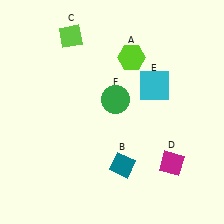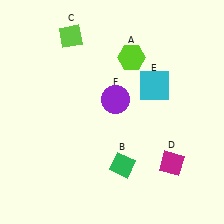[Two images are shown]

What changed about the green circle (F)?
In Image 1, F is green. In Image 2, it changed to purple.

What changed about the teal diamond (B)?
In Image 1, B is teal. In Image 2, it changed to green.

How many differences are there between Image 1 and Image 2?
There are 2 differences between the two images.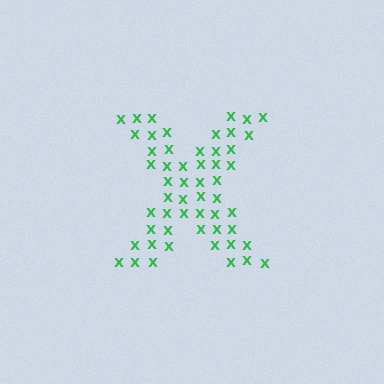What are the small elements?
The small elements are letter X's.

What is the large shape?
The large shape is the letter X.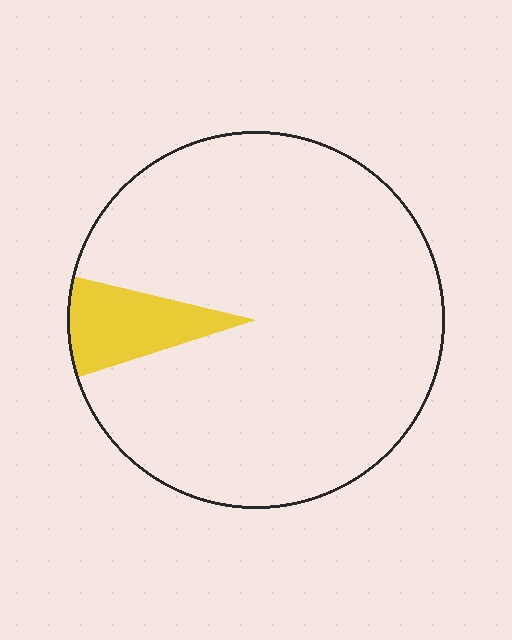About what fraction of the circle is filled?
About one tenth (1/10).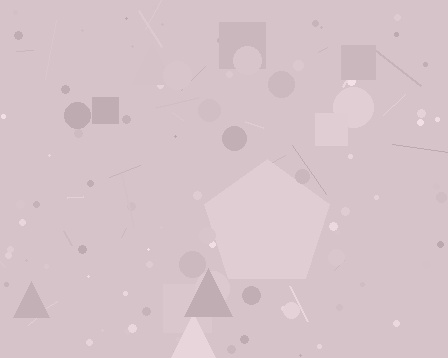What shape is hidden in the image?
A pentagon is hidden in the image.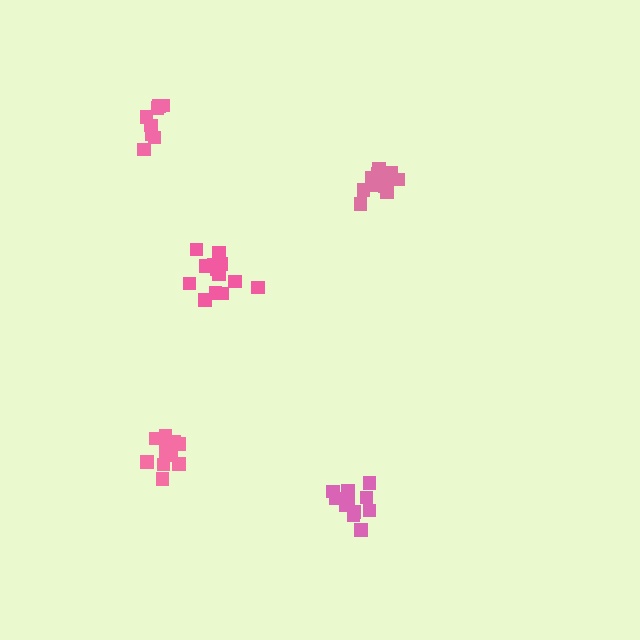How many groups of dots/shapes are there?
There are 5 groups.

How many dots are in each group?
Group 1: 13 dots, Group 2: 11 dots, Group 3: 10 dots, Group 4: 13 dots, Group 5: 8 dots (55 total).